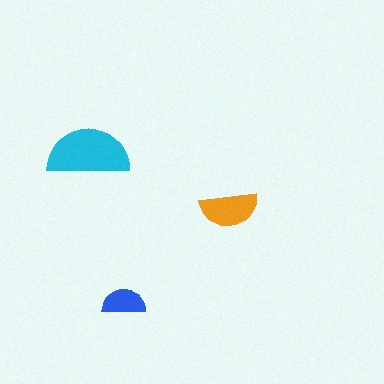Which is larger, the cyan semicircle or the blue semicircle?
The cyan one.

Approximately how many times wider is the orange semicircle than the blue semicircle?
About 1.5 times wider.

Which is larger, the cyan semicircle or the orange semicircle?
The cyan one.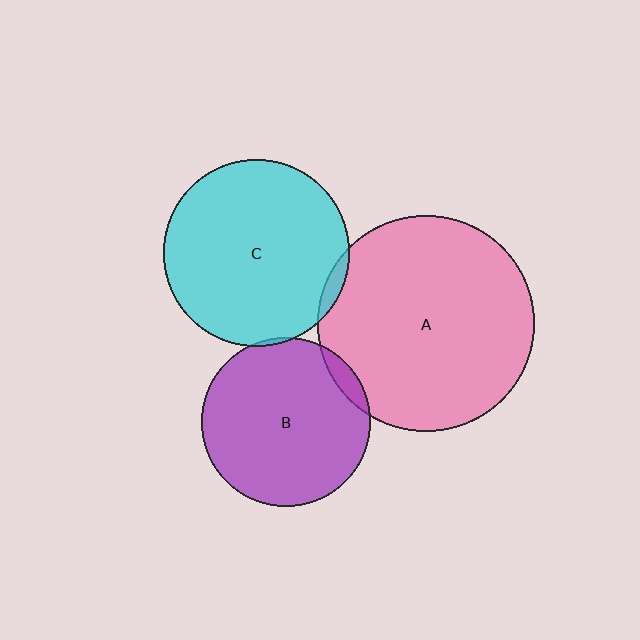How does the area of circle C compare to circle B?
Approximately 1.2 times.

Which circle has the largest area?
Circle A (pink).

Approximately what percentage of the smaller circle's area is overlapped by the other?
Approximately 5%.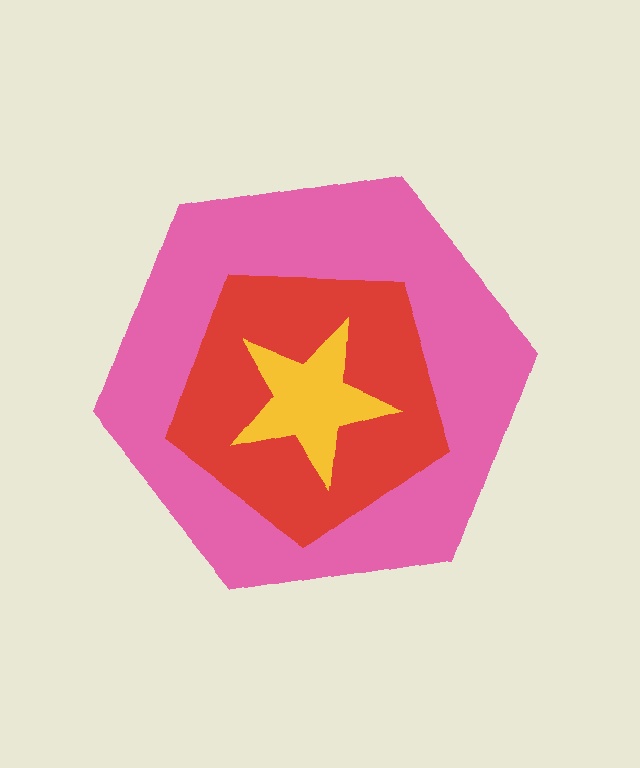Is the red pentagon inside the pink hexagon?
Yes.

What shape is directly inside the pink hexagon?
The red pentagon.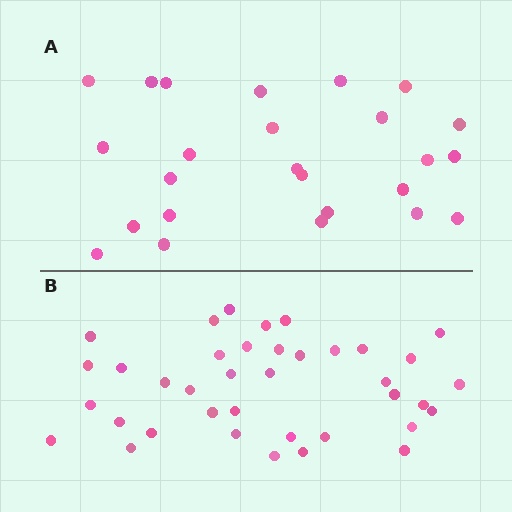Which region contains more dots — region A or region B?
Region B (the bottom region) has more dots.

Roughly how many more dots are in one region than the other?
Region B has approximately 15 more dots than region A.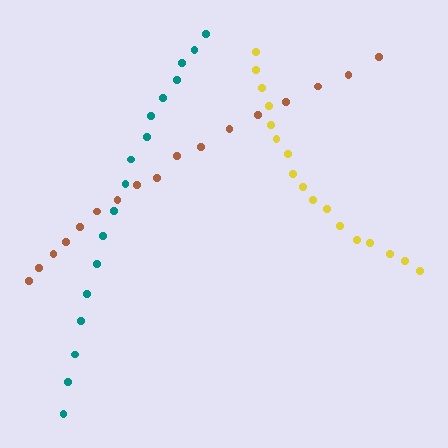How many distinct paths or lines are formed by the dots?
There are 3 distinct paths.